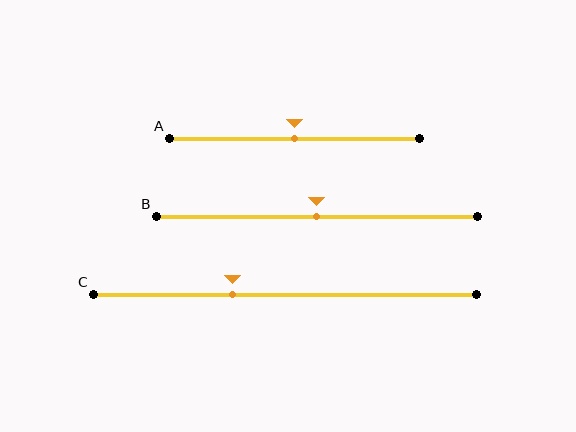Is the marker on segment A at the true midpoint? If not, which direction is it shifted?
Yes, the marker on segment A is at the true midpoint.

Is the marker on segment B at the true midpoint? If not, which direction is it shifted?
Yes, the marker on segment B is at the true midpoint.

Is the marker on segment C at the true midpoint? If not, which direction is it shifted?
No, the marker on segment C is shifted to the left by about 14% of the segment length.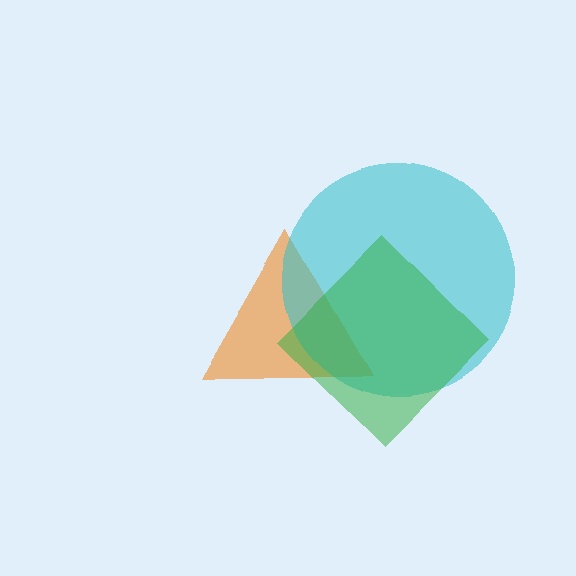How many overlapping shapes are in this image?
There are 3 overlapping shapes in the image.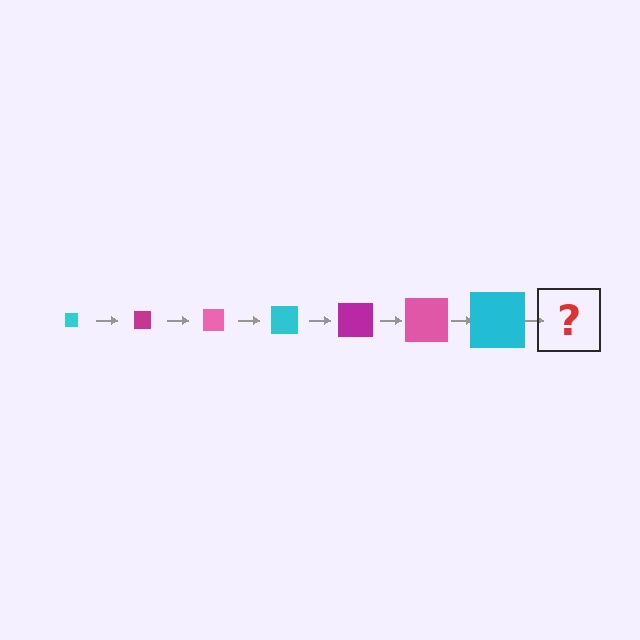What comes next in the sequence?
The next element should be a magenta square, larger than the previous one.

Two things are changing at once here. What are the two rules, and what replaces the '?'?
The two rules are that the square grows larger each step and the color cycles through cyan, magenta, and pink. The '?' should be a magenta square, larger than the previous one.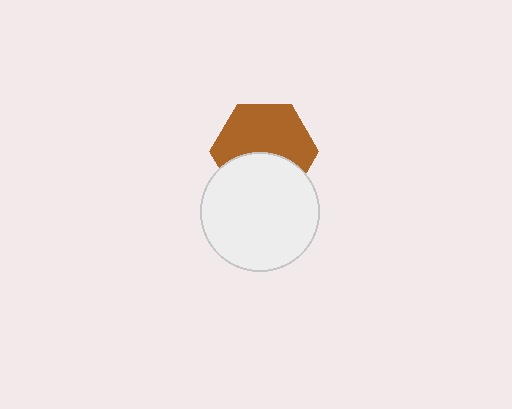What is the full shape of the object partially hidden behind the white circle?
The partially hidden object is a brown hexagon.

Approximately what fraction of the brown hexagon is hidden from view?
Roughly 40% of the brown hexagon is hidden behind the white circle.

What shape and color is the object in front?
The object in front is a white circle.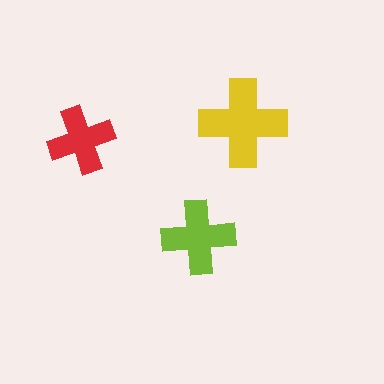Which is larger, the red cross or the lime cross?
The lime one.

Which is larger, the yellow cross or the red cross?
The yellow one.